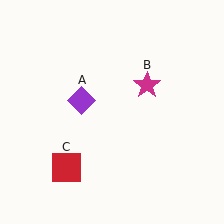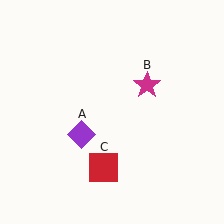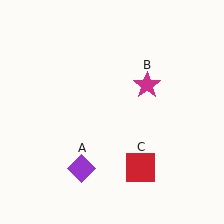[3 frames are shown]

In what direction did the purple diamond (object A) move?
The purple diamond (object A) moved down.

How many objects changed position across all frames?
2 objects changed position: purple diamond (object A), red square (object C).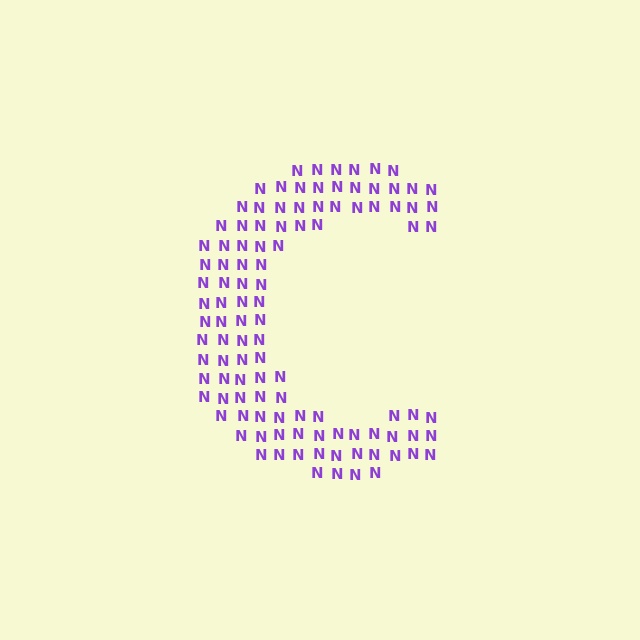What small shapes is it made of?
It is made of small letter N's.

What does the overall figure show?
The overall figure shows the letter C.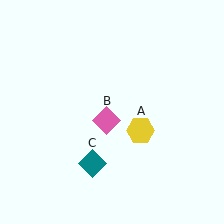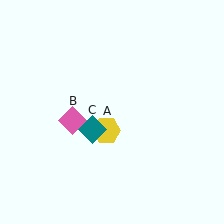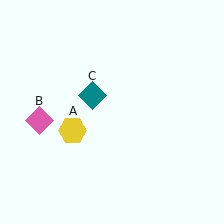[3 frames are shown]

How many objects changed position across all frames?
3 objects changed position: yellow hexagon (object A), pink diamond (object B), teal diamond (object C).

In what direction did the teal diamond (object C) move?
The teal diamond (object C) moved up.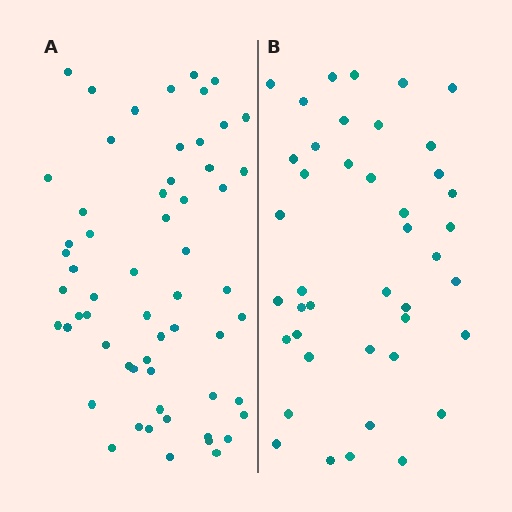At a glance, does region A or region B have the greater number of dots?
Region A (the left region) has more dots.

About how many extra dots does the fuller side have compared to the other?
Region A has approximately 15 more dots than region B.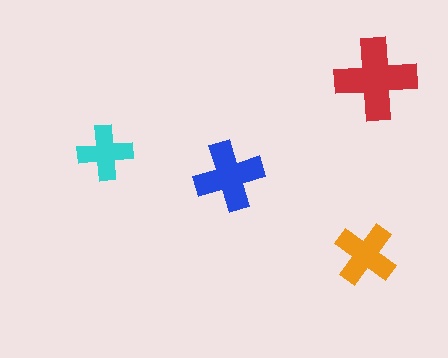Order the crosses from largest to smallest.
the red one, the blue one, the orange one, the cyan one.